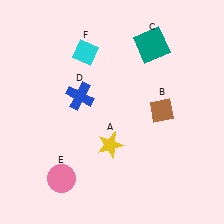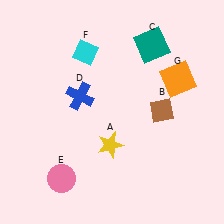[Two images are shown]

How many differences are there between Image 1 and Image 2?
There is 1 difference between the two images.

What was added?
An orange square (G) was added in Image 2.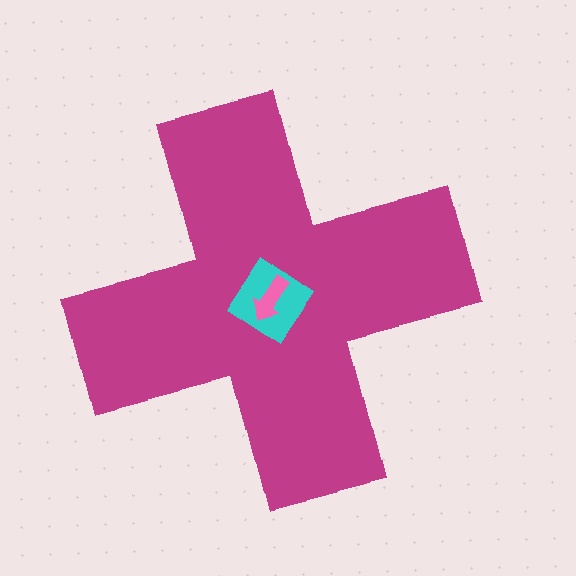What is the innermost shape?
The pink arrow.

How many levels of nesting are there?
3.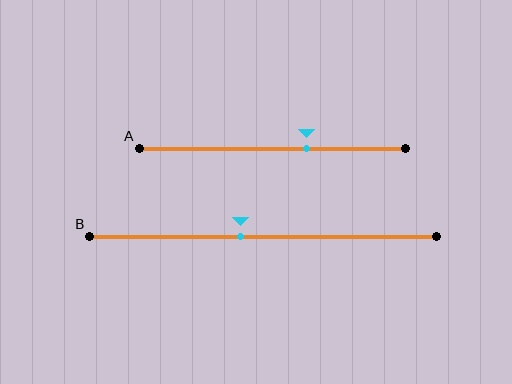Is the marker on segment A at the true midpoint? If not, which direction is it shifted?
No, the marker on segment A is shifted to the right by about 13% of the segment length.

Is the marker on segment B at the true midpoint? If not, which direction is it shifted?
No, the marker on segment B is shifted to the left by about 7% of the segment length.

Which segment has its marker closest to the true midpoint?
Segment B has its marker closest to the true midpoint.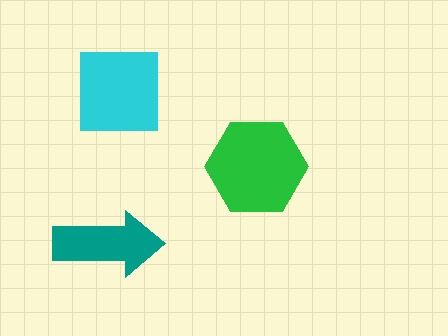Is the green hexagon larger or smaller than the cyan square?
Larger.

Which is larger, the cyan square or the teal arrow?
The cyan square.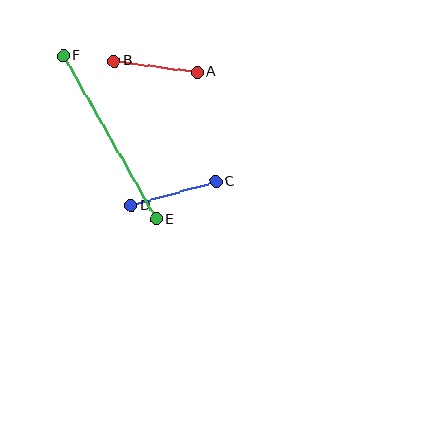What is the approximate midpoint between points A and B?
The midpoint is at approximately (155, 66) pixels.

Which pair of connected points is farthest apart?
Points E and F are farthest apart.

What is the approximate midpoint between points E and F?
The midpoint is at approximately (110, 137) pixels.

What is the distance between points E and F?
The distance is approximately 188 pixels.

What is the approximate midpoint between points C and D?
The midpoint is at approximately (173, 193) pixels.